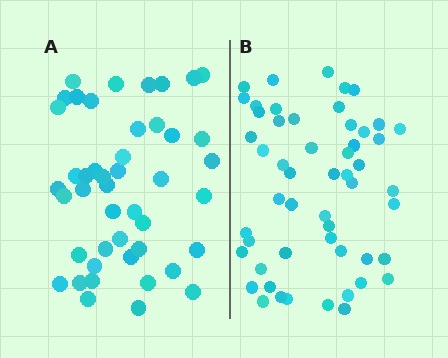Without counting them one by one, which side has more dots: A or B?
Region B (the right region) has more dots.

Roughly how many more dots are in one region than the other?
Region B has roughly 8 or so more dots than region A.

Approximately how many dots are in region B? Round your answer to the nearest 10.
About 50 dots. (The exact count is 53, which rounds to 50.)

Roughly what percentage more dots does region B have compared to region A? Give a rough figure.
About 20% more.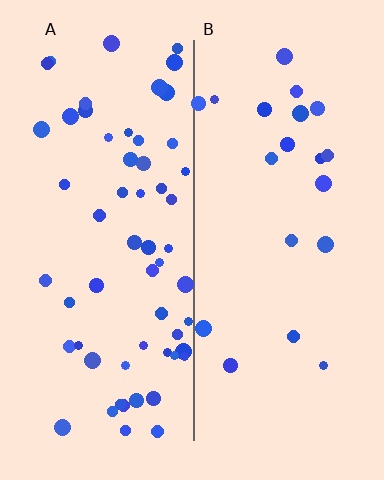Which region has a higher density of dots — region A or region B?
A (the left).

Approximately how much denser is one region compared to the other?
Approximately 2.9× — region A over region B.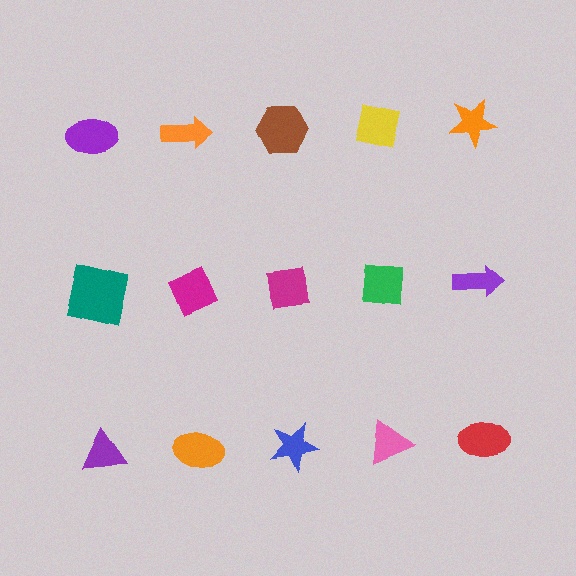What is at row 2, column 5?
A purple arrow.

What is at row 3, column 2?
An orange ellipse.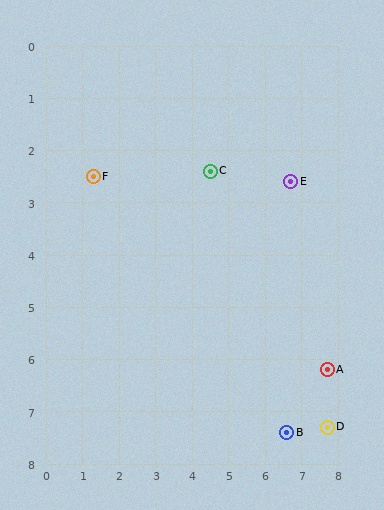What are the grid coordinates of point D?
Point D is at approximately (7.7, 7.3).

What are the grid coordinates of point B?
Point B is at approximately (6.6, 7.4).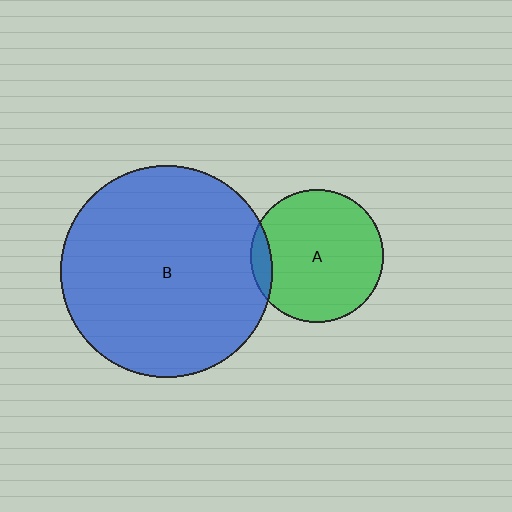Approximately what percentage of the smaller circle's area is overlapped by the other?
Approximately 10%.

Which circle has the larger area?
Circle B (blue).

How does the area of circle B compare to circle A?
Approximately 2.6 times.